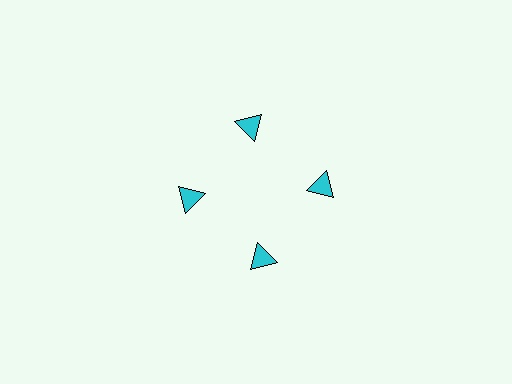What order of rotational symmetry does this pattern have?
This pattern has 4-fold rotational symmetry.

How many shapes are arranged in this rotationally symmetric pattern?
There are 4 shapes, arranged in 4 groups of 1.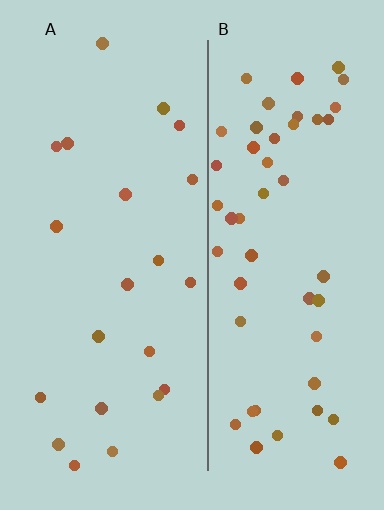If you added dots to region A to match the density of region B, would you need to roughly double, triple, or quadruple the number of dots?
Approximately double.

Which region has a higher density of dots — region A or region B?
B (the right).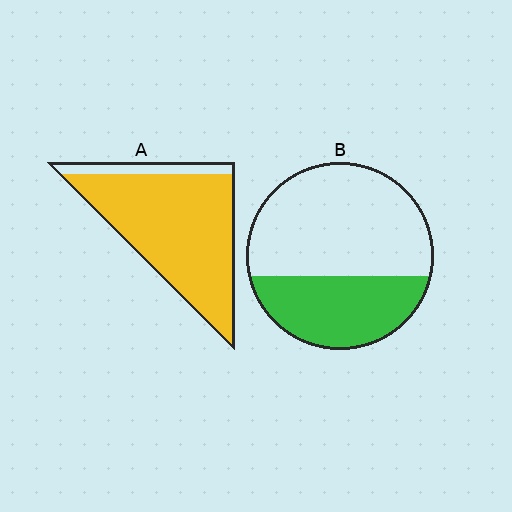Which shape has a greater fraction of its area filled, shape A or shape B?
Shape A.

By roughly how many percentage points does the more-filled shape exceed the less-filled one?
By roughly 50 percentage points (A over B).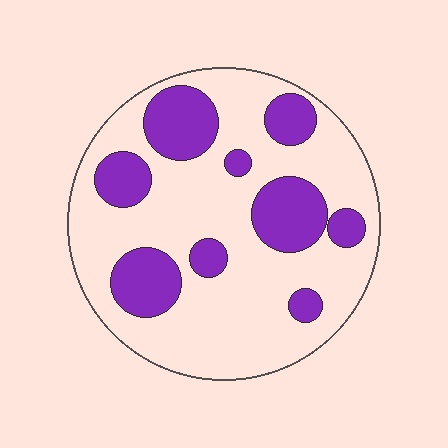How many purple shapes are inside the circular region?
9.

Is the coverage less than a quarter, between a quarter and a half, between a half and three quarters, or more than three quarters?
Between a quarter and a half.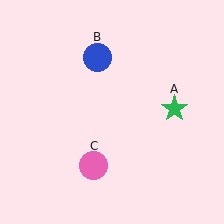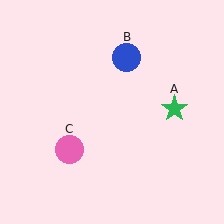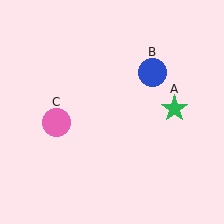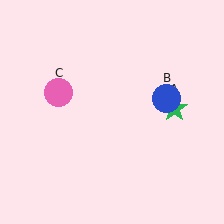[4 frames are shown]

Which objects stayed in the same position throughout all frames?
Green star (object A) remained stationary.